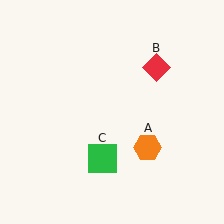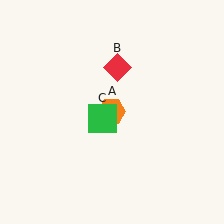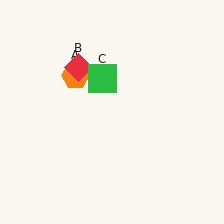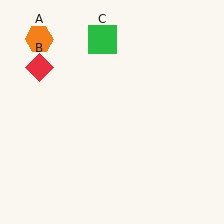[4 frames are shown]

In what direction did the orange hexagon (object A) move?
The orange hexagon (object A) moved up and to the left.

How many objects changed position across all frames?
3 objects changed position: orange hexagon (object A), red diamond (object B), green square (object C).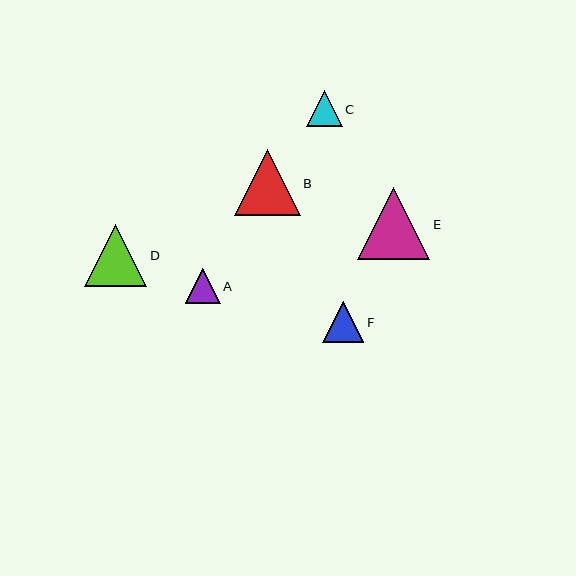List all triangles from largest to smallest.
From largest to smallest: E, B, D, F, C, A.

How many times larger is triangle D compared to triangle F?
Triangle D is approximately 1.5 times the size of triangle F.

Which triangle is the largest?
Triangle E is the largest with a size of approximately 72 pixels.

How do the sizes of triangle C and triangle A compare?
Triangle C and triangle A are approximately the same size.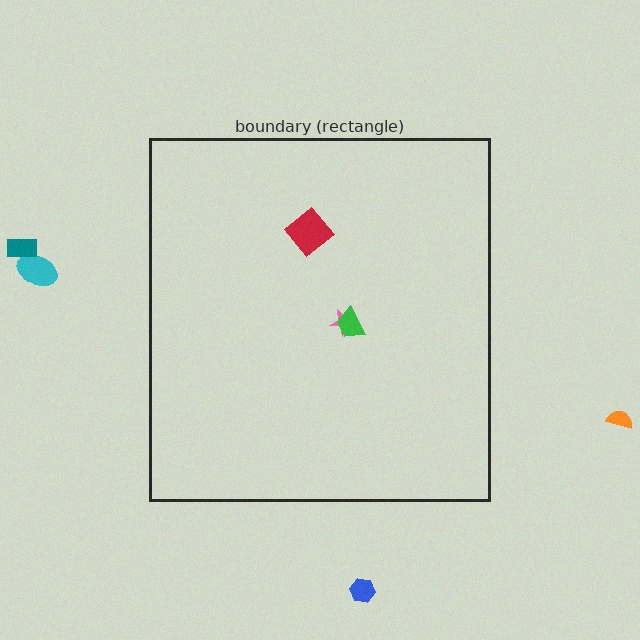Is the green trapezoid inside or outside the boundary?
Inside.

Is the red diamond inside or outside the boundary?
Inside.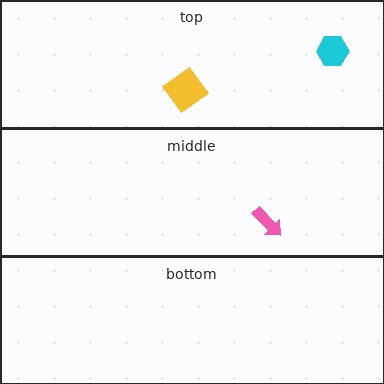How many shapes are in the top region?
2.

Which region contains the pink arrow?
The middle region.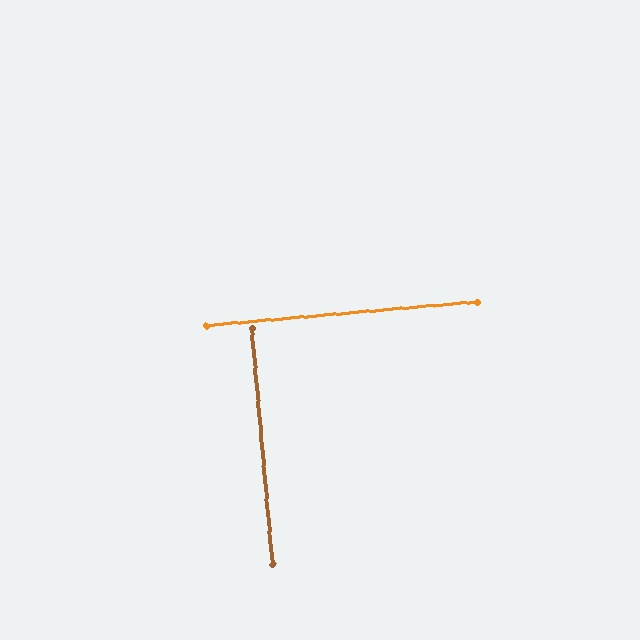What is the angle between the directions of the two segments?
Approximately 90 degrees.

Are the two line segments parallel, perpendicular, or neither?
Perpendicular — they meet at approximately 90°.